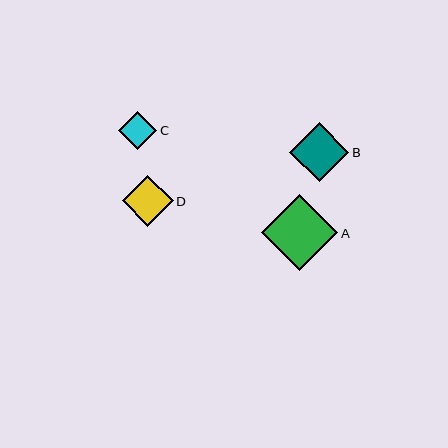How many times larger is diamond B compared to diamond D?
Diamond B is approximately 1.2 times the size of diamond D.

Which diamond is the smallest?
Diamond C is the smallest with a size of approximately 38 pixels.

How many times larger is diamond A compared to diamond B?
Diamond A is approximately 1.3 times the size of diamond B.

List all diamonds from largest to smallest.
From largest to smallest: A, B, D, C.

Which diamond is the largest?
Diamond A is the largest with a size of approximately 76 pixels.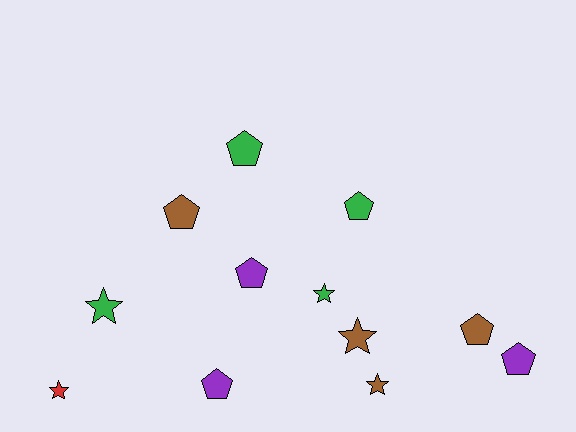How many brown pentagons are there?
There are 2 brown pentagons.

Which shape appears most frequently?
Pentagon, with 7 objects.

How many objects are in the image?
There are 12 objects.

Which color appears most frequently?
Green, with 4 objects.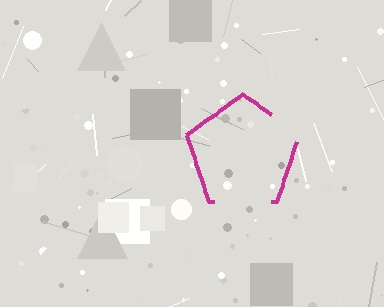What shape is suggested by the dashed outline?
The dashed outline suggests a pentagon.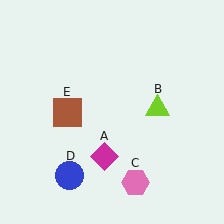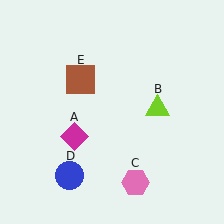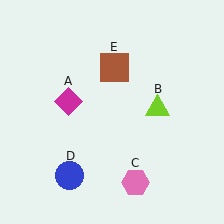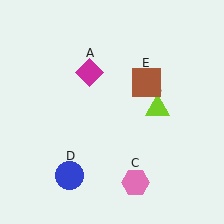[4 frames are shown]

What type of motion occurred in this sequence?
The magenta diamond (object A), brown square (object E) rotated clockwise around the center of the scene.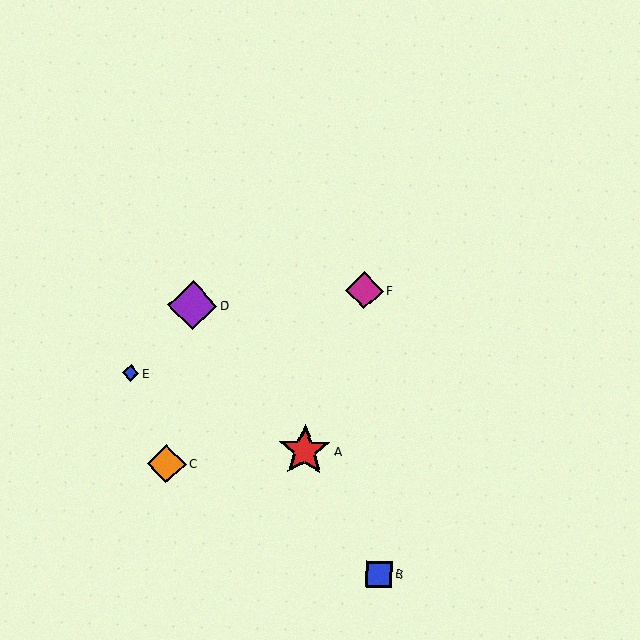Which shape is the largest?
The red star (labeled A) is the largest.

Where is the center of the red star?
The center of the red star is at (304, 451).